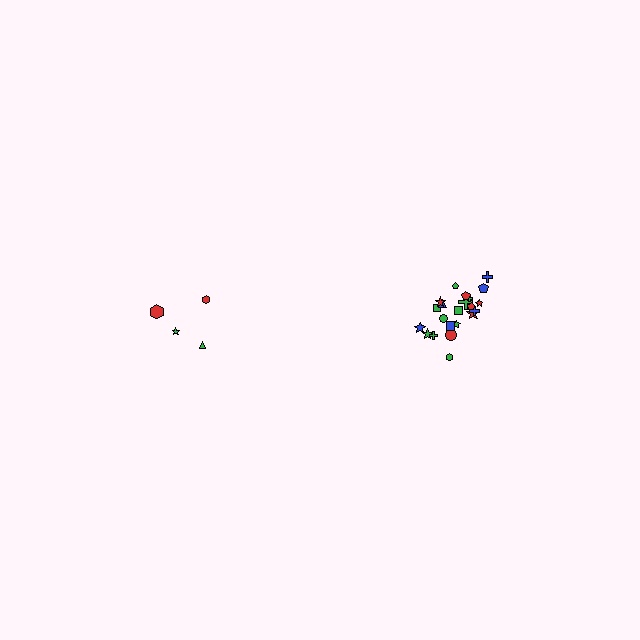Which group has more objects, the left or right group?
The right group.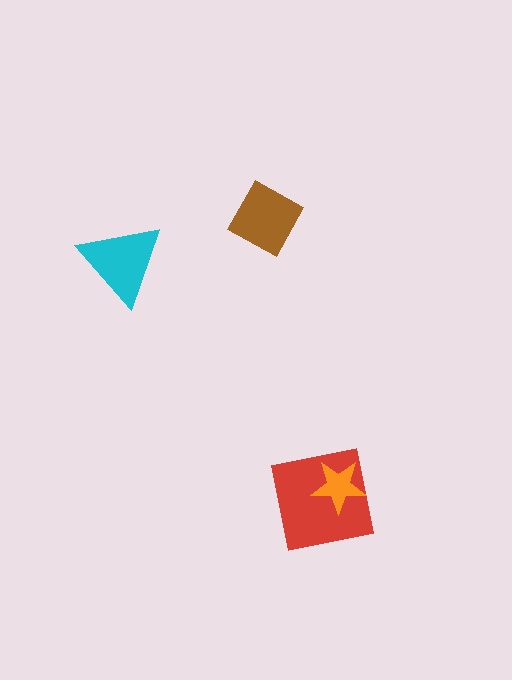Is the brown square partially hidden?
No, no other shape covers it.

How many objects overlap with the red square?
1 object overlaps with the red square.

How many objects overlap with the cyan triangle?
0 objects overlap with the cyan triangle.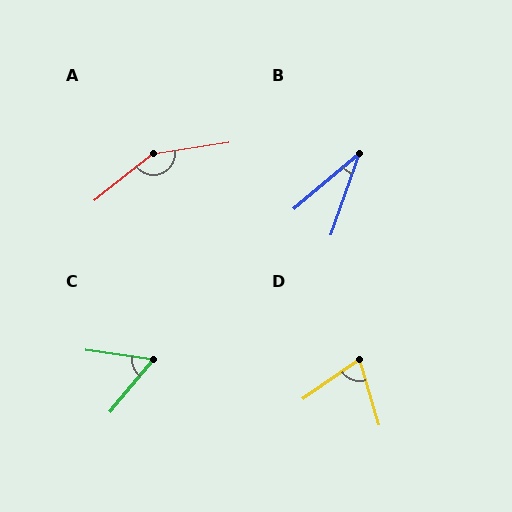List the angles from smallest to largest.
B (30°), C (59°), D (72°), A (150°).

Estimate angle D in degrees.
Approximately 72 degrees.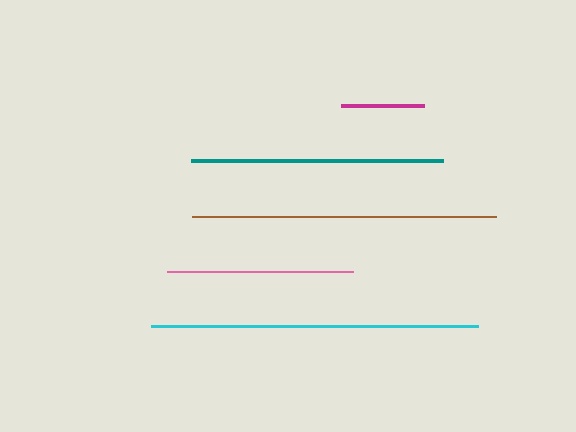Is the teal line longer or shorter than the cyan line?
The cyan line is longer than the teal line.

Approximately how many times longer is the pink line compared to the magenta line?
The pink line is approximately 2.2 times the length of the magenta line.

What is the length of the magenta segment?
The magenta segment is approximately 83 pixels long.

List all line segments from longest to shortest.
From longest to shortest: cyan, brown, teal, pink, magenta.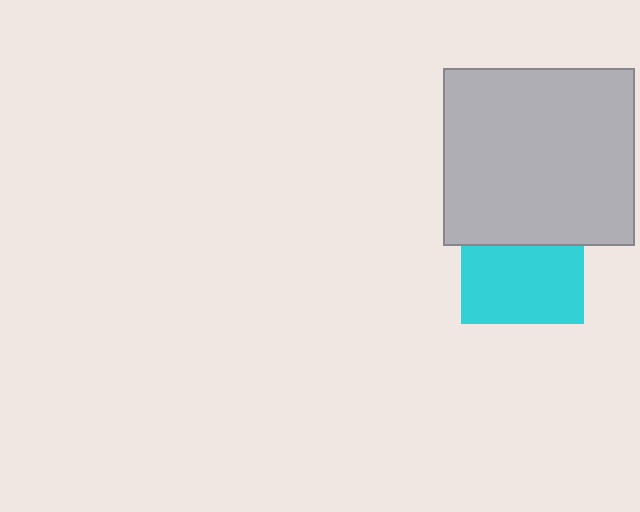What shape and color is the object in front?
The object in front is a light gray rectangle.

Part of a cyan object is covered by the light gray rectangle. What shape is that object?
It is a square.